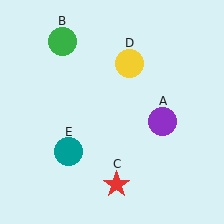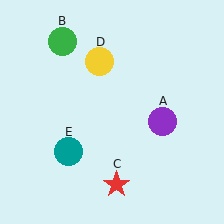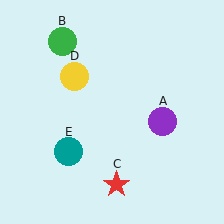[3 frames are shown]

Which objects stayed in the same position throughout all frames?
Purple circle (object A) and green circle (object B) and red star (object C) and teal circle (object E) remained stationary.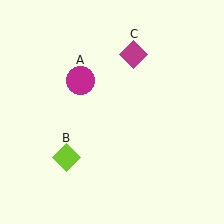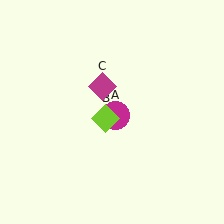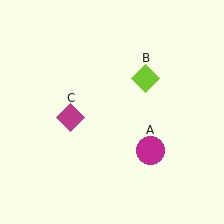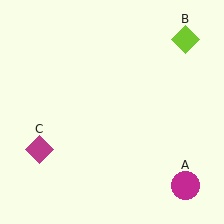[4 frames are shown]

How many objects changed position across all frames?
3 objects changed position: magenta circle (object A), lime diamond (object B), magenta diamond (object C).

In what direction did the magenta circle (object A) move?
The magenta circle (object A) moved down and to the right.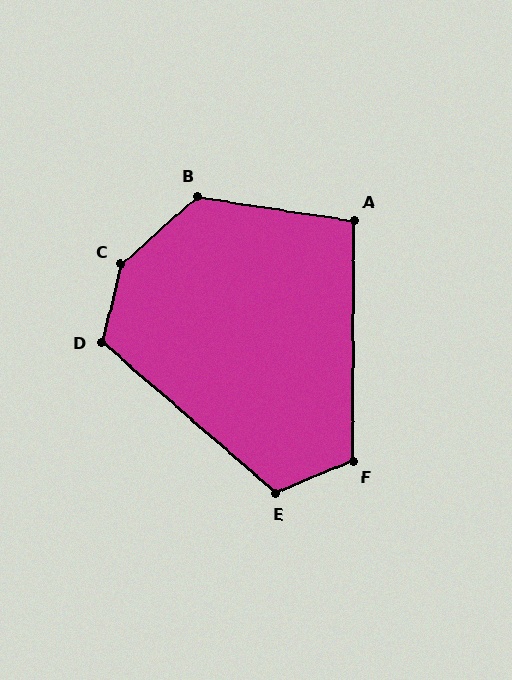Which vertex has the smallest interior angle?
A, at approximately 98 degrees.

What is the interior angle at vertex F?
Approximately 113 degrees (obtuse).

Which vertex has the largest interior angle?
C, at approximately 146 degrees.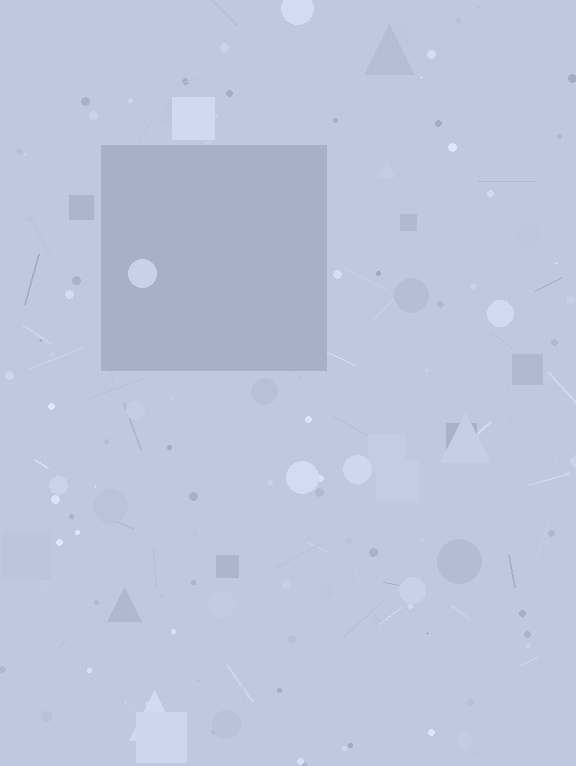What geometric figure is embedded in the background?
A square is embedded in the background.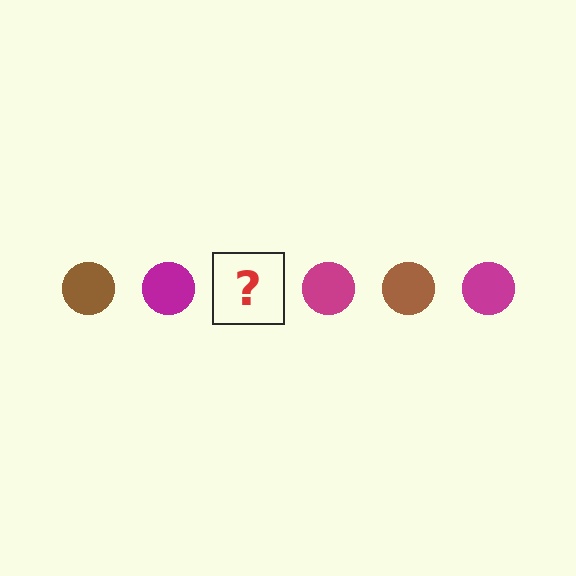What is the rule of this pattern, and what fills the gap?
The rule is that the pattern cycles through brown, magenta circles. The gap should be filled with a brown circle.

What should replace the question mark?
The question mark should be replaced with a brown circle.